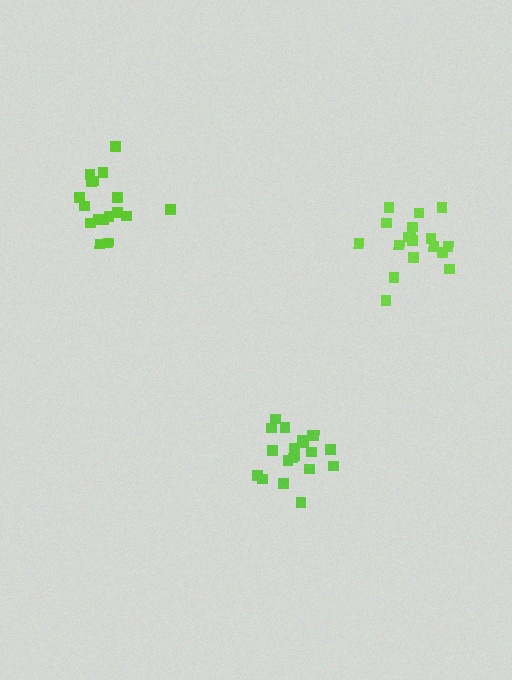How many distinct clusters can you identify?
There are 3 distinct clusters.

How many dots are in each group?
Group 1: 18 dots, Group 2: 20 dots, Group 3: 17 dots (55 total).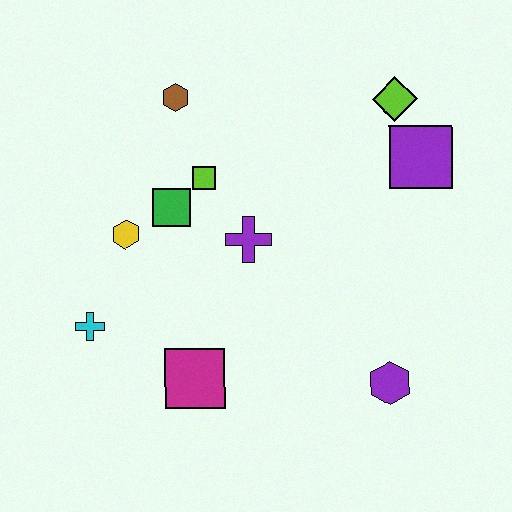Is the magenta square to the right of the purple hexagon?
No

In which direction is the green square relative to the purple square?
The green square is to the left of the purple square.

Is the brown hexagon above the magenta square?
Yes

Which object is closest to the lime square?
The green square is closest to the lime square.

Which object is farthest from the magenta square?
The lime diamond is farthest from the magenta square.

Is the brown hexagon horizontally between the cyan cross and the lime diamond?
Yes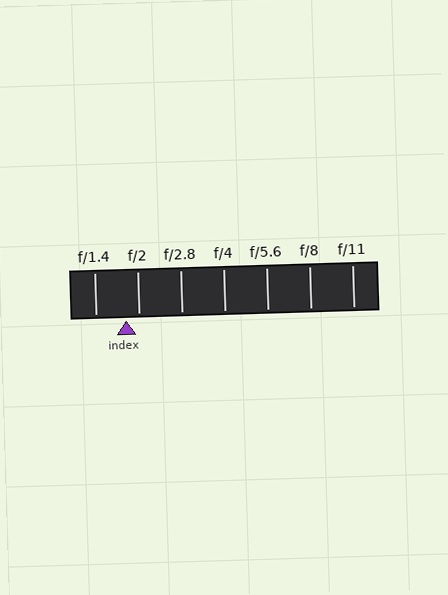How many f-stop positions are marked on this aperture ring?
There are 7 f-stop positions marked.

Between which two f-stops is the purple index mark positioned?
The index mark is between f/1.4 and f/2.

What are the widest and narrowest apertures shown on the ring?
The widest aperture shown is f/1.4 and the narrowest is f/11.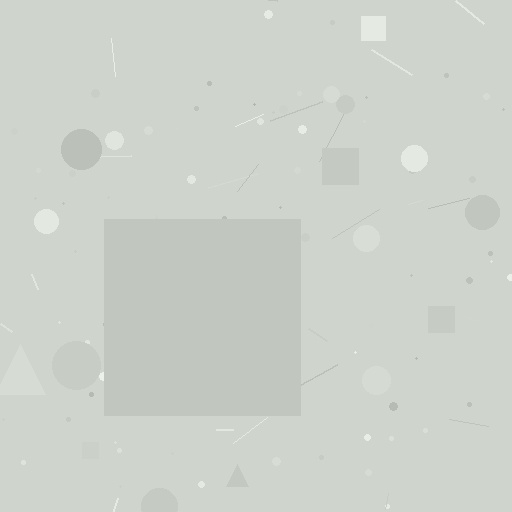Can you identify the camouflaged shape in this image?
The camouflaged shape is a square.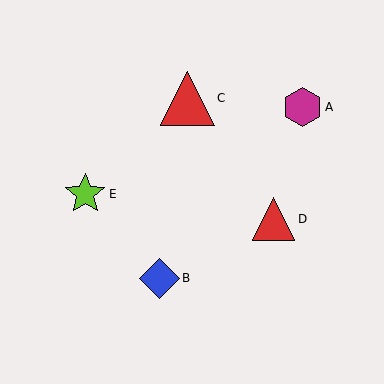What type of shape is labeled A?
Shape A is a magenta hexagon.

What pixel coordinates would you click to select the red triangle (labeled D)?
Click at (274, 219) to select the red triangle D.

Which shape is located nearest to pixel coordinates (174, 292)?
The blue diamond (labeled B) at (159, 278) is nearest to that location.